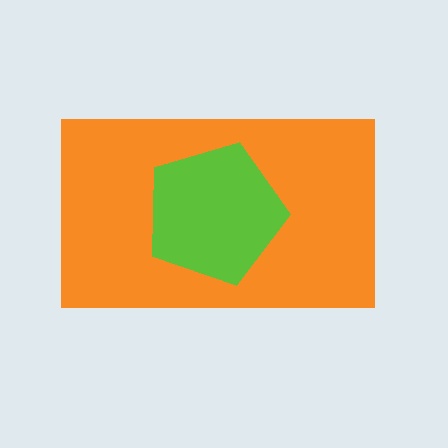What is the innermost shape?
The lime pentagon.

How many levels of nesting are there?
2.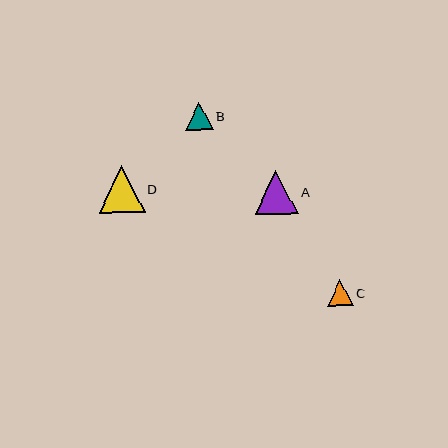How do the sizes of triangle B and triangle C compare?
Triangle B and triangle C are approximately the same size.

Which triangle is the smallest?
Triangle C is the smallest with a size of approximately 26 pixels.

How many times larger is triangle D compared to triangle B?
Triangle D is approximately 1.7 times the size of triangle B.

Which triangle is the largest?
Triangle D is the largest with a size of approximately 46 pixels.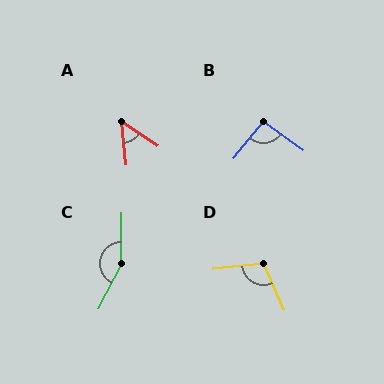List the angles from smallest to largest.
A (49°), B (93°), D (108°), C (154°).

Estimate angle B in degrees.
Approximately 93 degrees.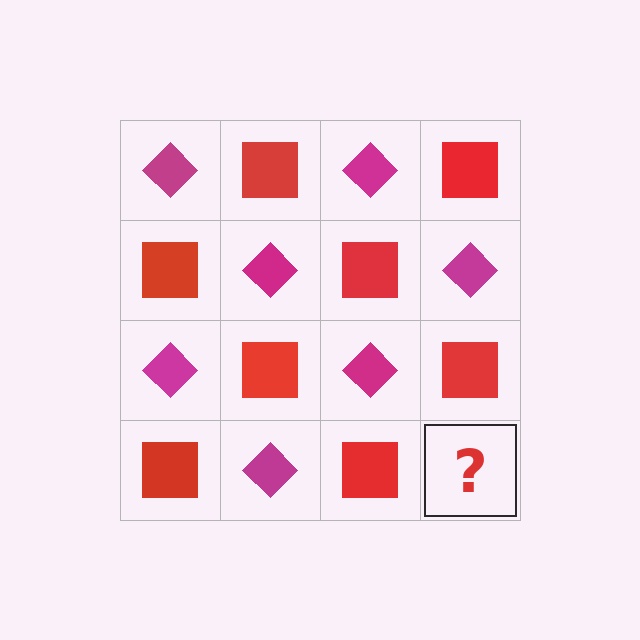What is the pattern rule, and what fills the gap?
The rule is that it alternates magenta diamond and red square in a checkerboard pattern. The gap should be filled with a magenta diamond.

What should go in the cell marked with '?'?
The missing cell should contain a magenta diamond.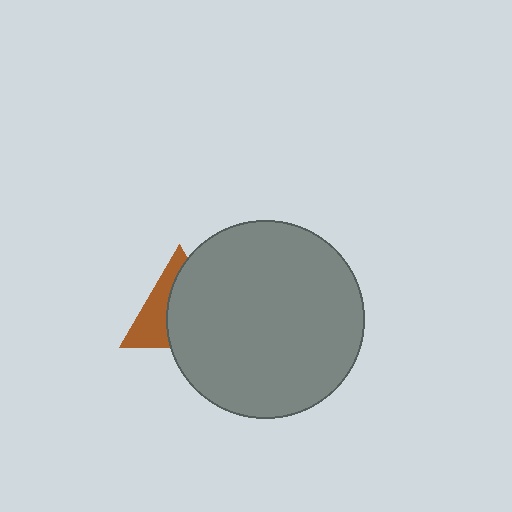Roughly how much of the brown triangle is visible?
A small part of it is visible (roughly 39%).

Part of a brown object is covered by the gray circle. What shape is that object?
It is a triangle.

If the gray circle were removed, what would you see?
You would see the complete brown triangle.